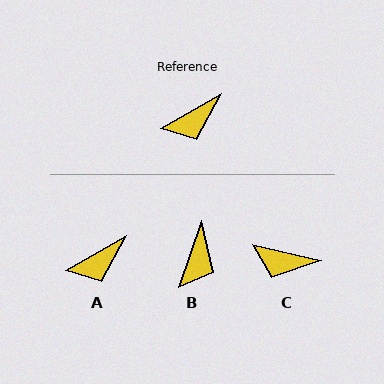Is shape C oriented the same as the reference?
No, it is off by about 42 degrees.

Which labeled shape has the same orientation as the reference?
A.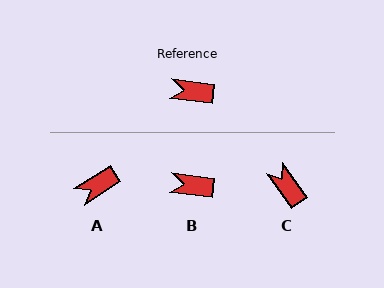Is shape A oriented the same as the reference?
No, it is off by about 41 degrees.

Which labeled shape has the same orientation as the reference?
B.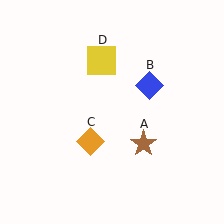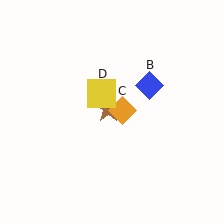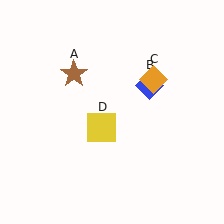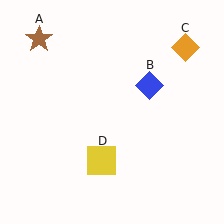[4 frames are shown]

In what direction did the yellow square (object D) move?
The yellow square (object D) moved down.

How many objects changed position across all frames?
3 objects changed position: brown star (object A), orange diamond (object C), yellow square (object D).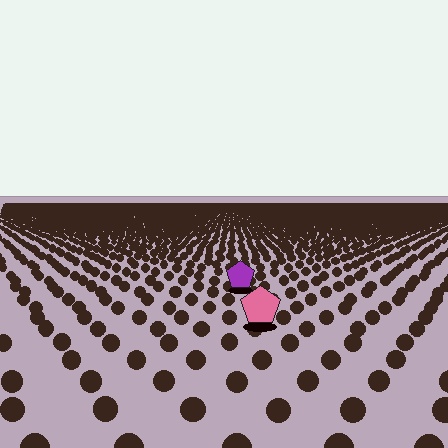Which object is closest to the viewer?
The pink pentagon is closest. The texture marks near it are larger and more spread out.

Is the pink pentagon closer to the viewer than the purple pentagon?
Yes. The pink pentagon is closer — you can tell from the texture gradient: the ground texture is coarser near it.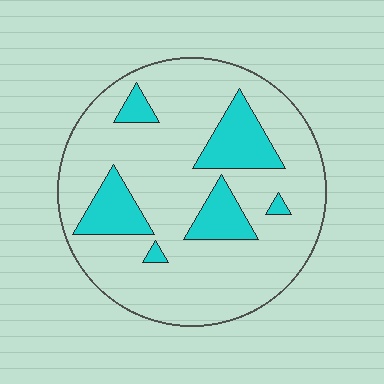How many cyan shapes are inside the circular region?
6.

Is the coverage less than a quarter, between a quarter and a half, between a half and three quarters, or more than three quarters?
Less than a quarter.